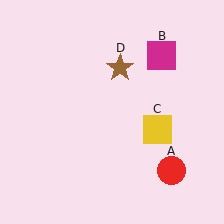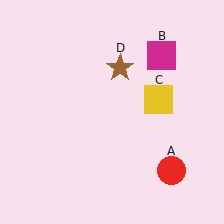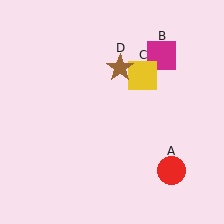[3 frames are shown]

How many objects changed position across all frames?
1 object changed position: yellow square (object C).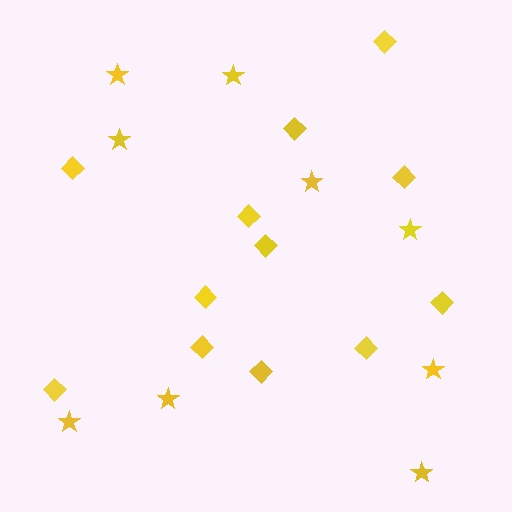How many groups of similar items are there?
There are 2 groups: one group of stars (9) and one group of diamonds (12).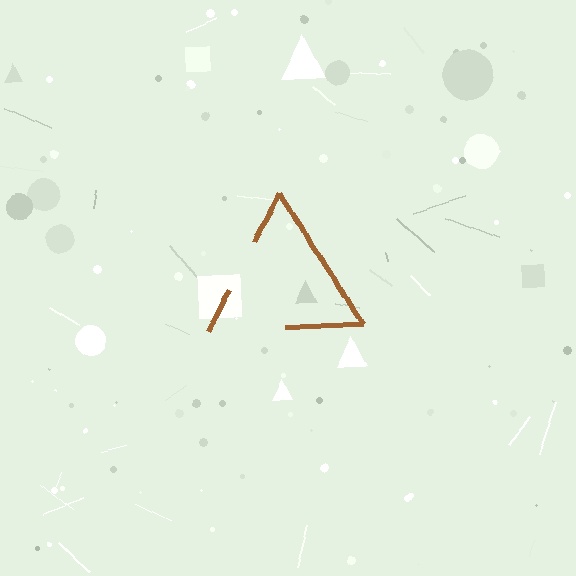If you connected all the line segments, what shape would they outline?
They would outline a triangle.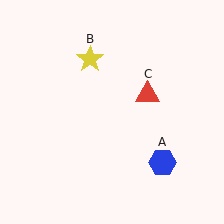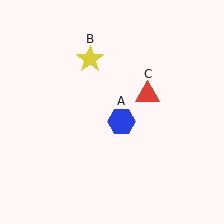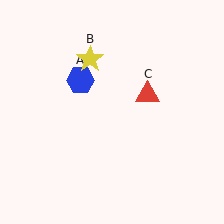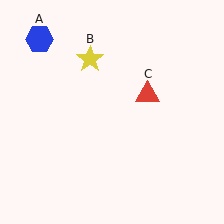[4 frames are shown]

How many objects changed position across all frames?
1 object changed position: blue hexagon (object A).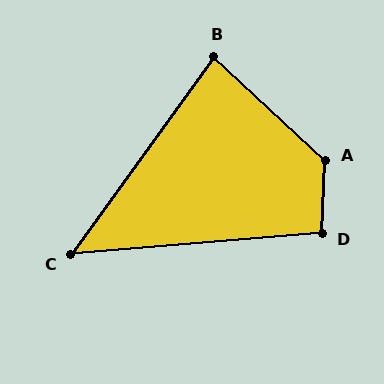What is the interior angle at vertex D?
Approximately 97 degrees (obtuse).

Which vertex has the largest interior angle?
A, at approximately 131 degrees.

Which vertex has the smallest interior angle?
C, at approximately 49 degrees.